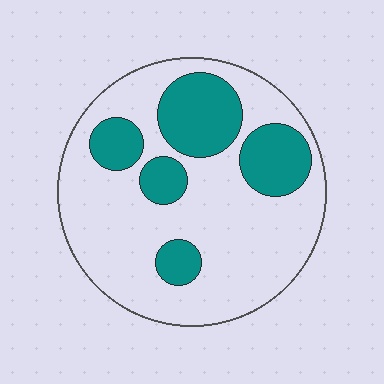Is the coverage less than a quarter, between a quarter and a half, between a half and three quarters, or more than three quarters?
Between a quarter and a half.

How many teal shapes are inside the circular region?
5.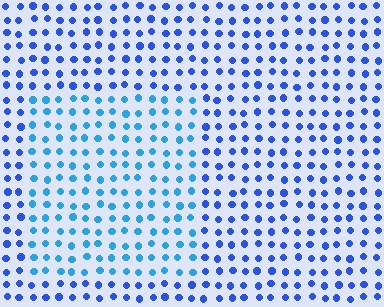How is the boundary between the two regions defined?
The boundary is defined purely by a slight shift in hue (about 28 degrees). Spacing, size, and orientation are identical on both sides.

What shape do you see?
I see a rectangle.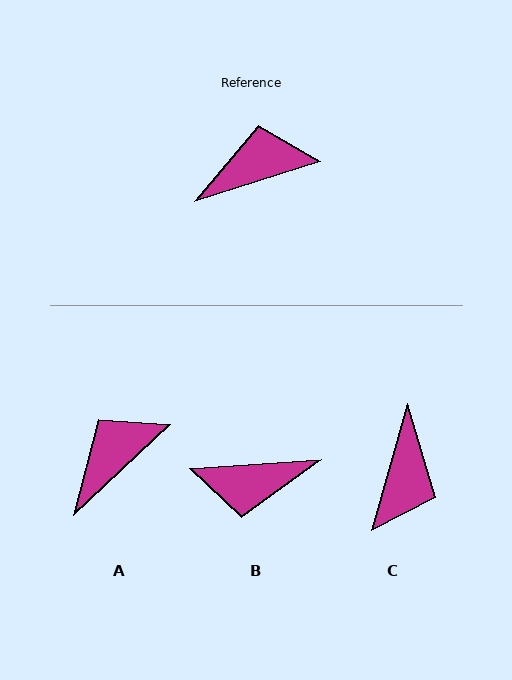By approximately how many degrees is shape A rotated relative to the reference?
Approximately 26 degrees counter-clockwise.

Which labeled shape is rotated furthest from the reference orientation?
B, about 166 degrees away.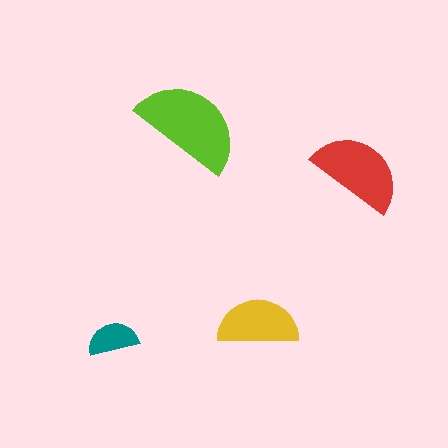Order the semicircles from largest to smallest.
the lime one, the red one, the yellow one, the teal one.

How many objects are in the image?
There are 4 objects in the image.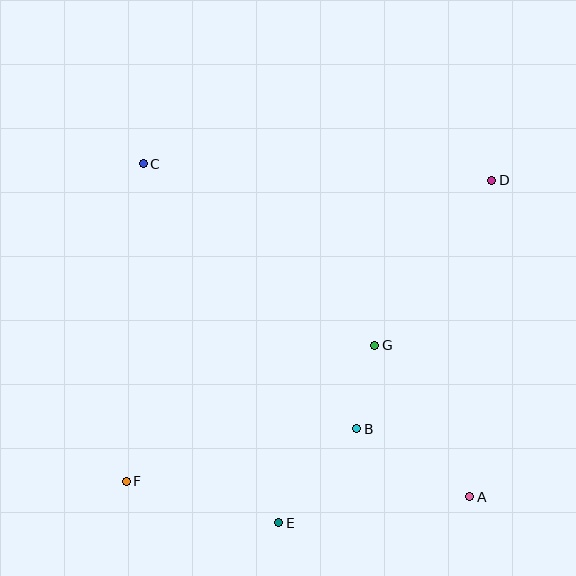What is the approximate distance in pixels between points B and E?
The distance between B and E is approximately 122 pixels.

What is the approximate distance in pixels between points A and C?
The distance between A and C is approximately 466 pixels.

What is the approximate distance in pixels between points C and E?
The distance between C and E is approximately 384 pixels.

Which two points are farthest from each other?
Points D and F are farthest from each other.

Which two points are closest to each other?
Points B and G are closest to each other.